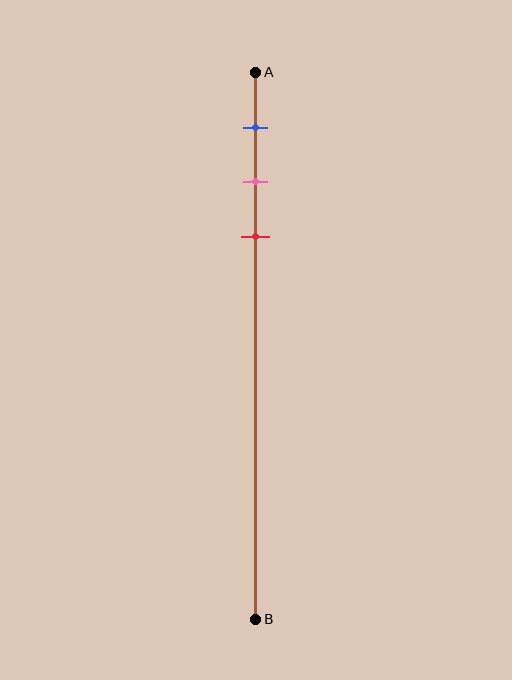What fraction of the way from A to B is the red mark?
The red mark is approximately 30% (0.3) of the way from A to B.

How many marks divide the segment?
There are 3 marks dividing the segment.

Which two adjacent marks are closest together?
The pink and red marks are the closest adjacent pair.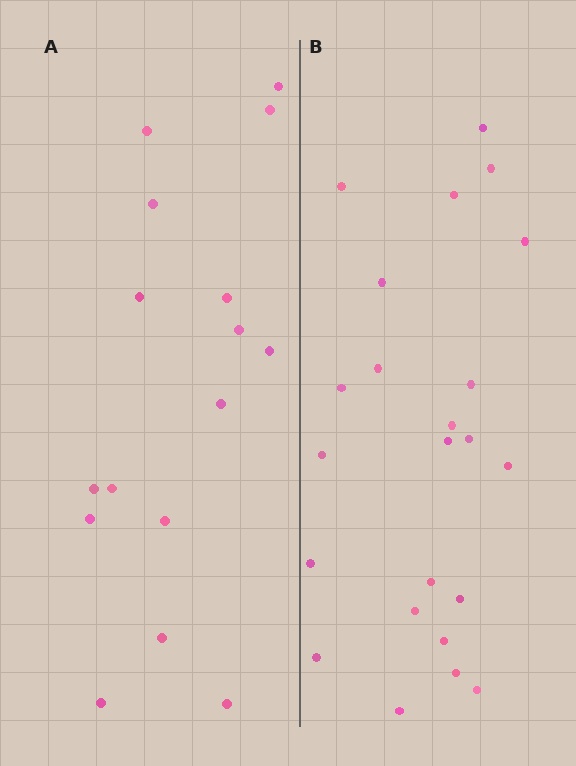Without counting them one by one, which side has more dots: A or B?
Region B (the right region) has more dots.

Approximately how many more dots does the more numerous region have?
Region B has roughly 8 or so more dots than region A.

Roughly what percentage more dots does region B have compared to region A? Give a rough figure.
About 45% more.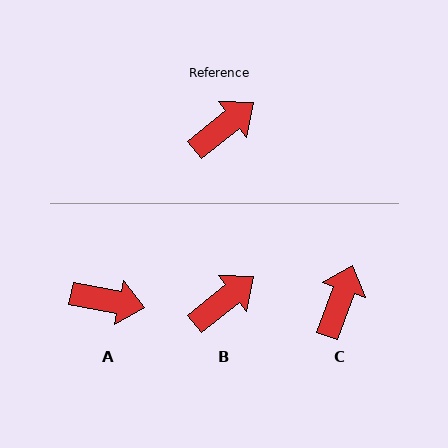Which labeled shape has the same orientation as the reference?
B.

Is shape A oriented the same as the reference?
No, it is off by about 50 degrees.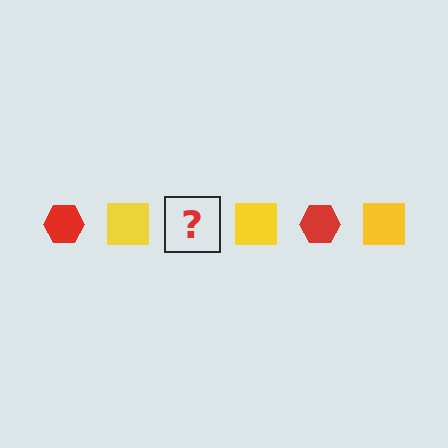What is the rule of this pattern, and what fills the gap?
The rule is that the pattern alternates between red hexagon and yellow square. The gap should be filled with a red hexagon.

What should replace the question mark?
The question mark should be replaced with a red hexagon.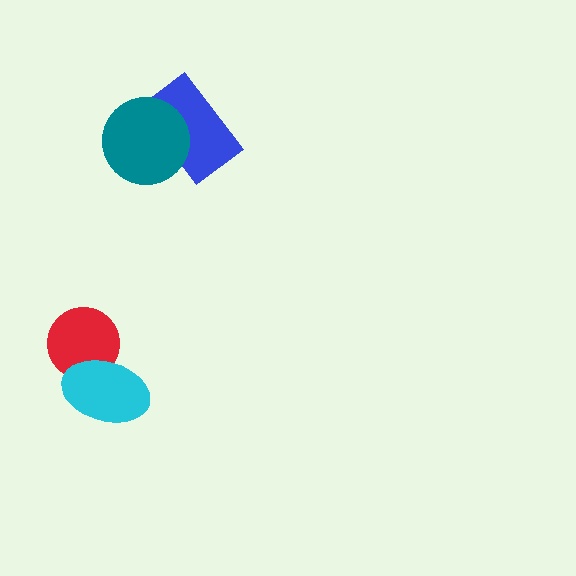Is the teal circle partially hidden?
No, no other shape covers it.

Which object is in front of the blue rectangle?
The teal circle is in front of the blue rectangle.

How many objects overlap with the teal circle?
1 object overlaps with the teal circle.